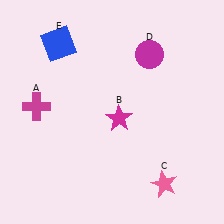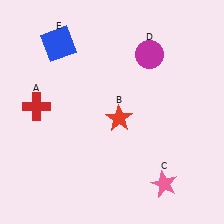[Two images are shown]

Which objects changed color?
A changed from magenta to red. B changed from magenta to red.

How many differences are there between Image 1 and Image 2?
There are 2 differences between the two images.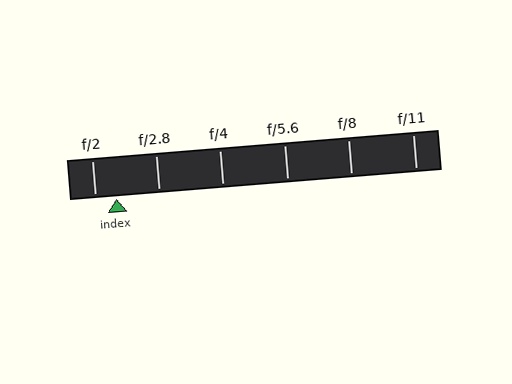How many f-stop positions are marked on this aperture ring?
There are 6 f-stop positions marked.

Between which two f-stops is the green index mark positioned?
The index mark is between f/2 and f/2.8.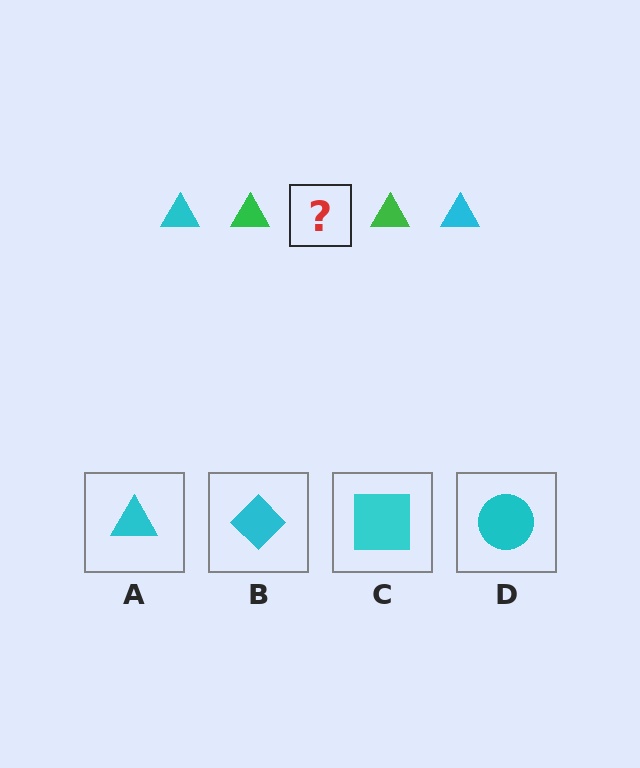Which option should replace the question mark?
Option A.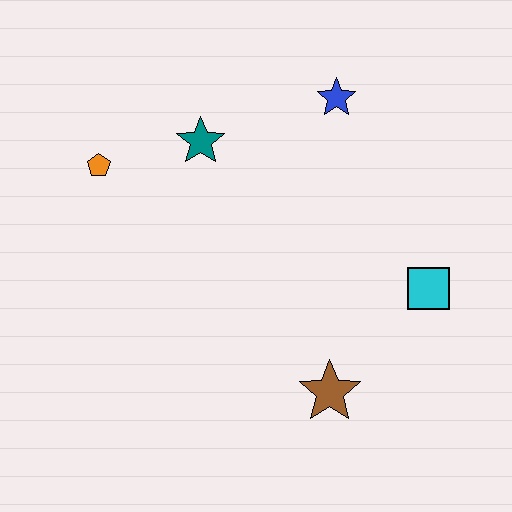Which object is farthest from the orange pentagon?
The cyan square is farthest from the orange pentagon.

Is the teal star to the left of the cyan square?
Yes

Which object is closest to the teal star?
The orange pentagon is closest to the teal star.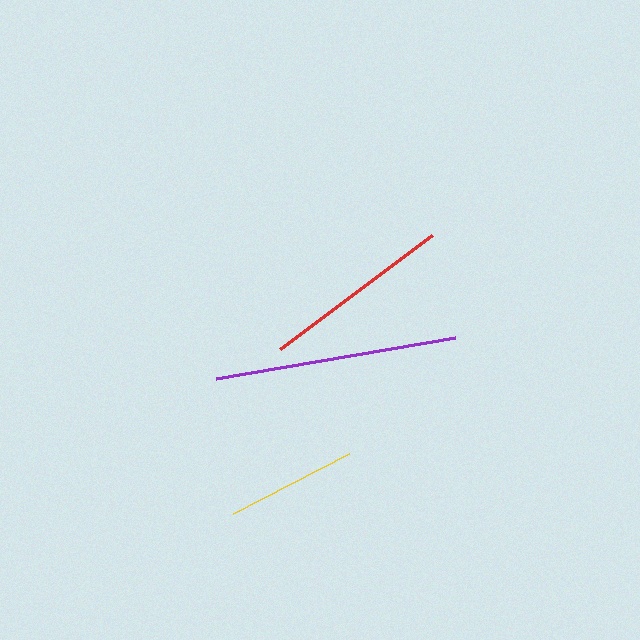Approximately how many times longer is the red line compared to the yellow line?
The red line is approximately 1.5 times the length of the yellow line.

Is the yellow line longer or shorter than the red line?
The red line is longer than the yellow line.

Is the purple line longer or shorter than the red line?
The purple line is longer than the red line.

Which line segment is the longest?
The purple line is the longest at approximately 242 pixels.